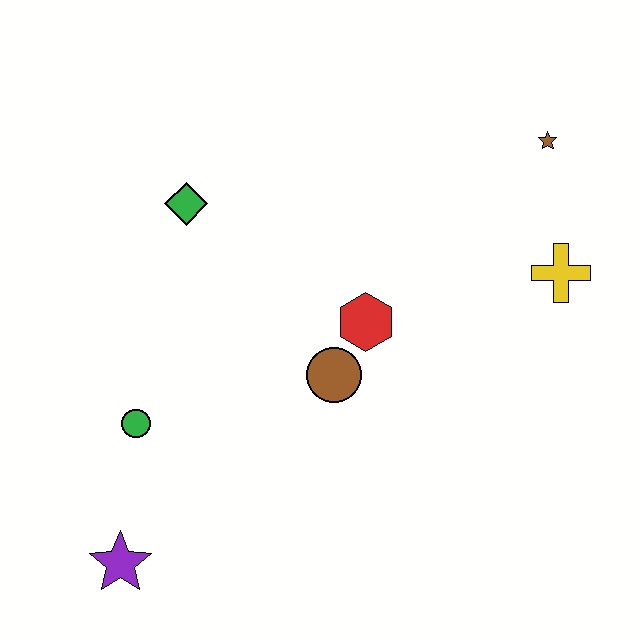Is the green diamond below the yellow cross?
No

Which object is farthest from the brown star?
The purple star is farthest from the brown star.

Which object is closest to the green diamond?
The red hexagon is closest to the green diamond.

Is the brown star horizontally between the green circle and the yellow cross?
Yes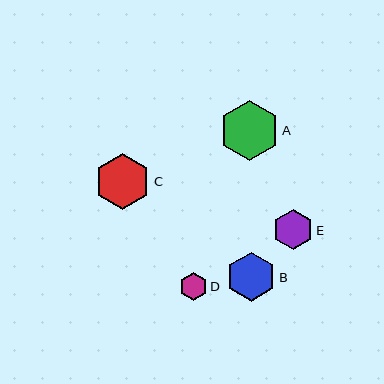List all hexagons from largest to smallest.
From largest to smallest: A, C, B, E, D.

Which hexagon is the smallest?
Hexagon D is the smallest with a size of approximately 28 pixels.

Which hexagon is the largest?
Hexagon A is the largest with a size of approximately 59 pixels.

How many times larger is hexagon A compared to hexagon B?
Hexagon A is approximately 1.2 times the size of hexagon B.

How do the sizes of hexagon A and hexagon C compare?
Hexagon A and hexagon C are approximately the same size.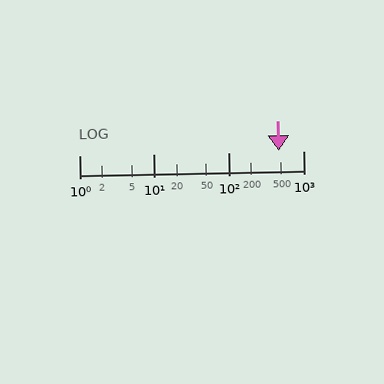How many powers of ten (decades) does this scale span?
The scale spans 3 decades, from 1 to 1000.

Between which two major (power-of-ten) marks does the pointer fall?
The pointer is between 100 and 1000.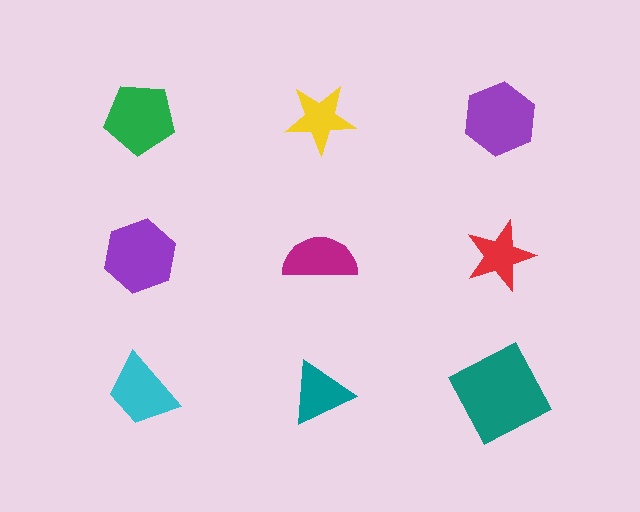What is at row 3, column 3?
A teal square.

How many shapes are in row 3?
3 shapes.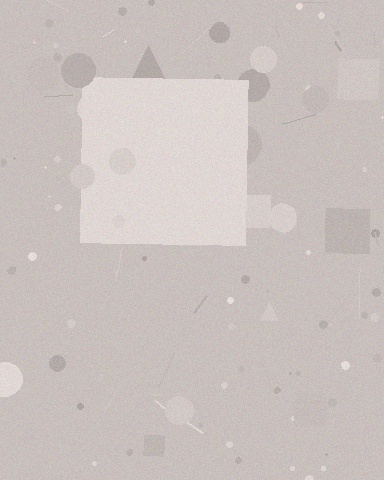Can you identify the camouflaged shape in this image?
The camouflaged shape is a square.